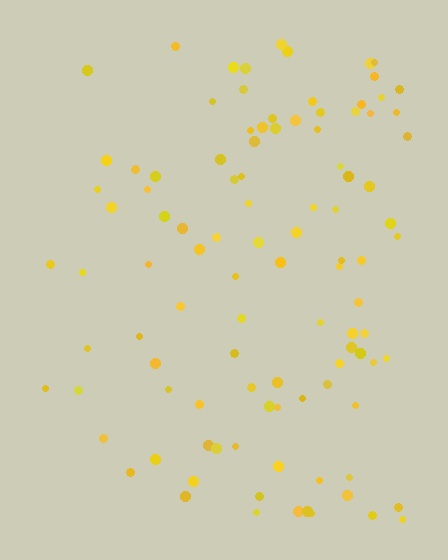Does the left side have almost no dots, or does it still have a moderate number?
Still a moderate number, just noticeably fewer than the right.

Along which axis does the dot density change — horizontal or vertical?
Horizontal.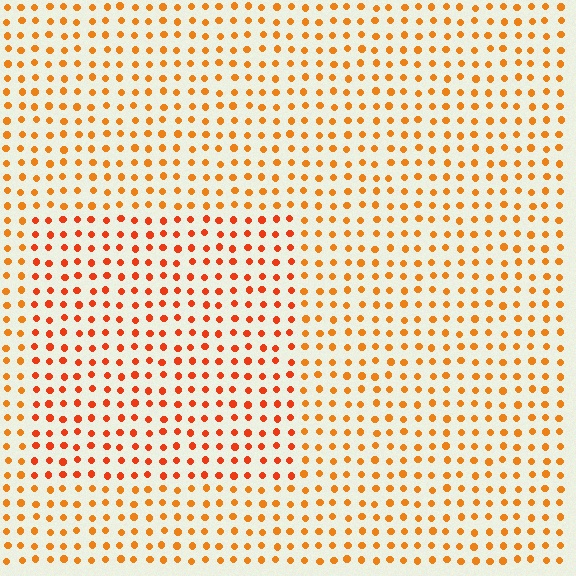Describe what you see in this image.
The image is filled with small orange elements in a uniform arrangement. A rectangle-shaped region is visible where the elements are tinted to a slightly different hue, forming a subtle color boundary.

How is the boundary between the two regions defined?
The boundary is defined purely by a slight shift in hue (about 20 degrees). Spacing, size, and orientation are identical on both sides.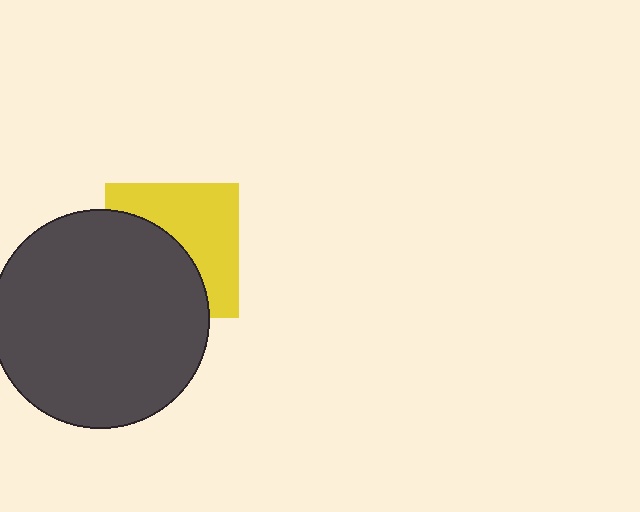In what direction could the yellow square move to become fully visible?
The yellow square could move toward the upper-right. That would shift it out from behind the dark gray circle entirely.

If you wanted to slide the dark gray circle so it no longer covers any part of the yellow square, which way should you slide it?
Slide it toward the lower-left — that is the most direct way to separate the two shapes.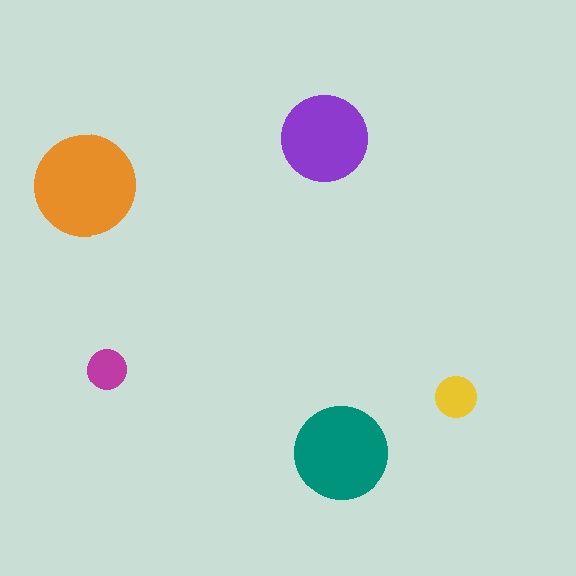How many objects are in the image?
There are 5 objects in the image.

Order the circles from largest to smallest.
the orange one, the teal one, the purple one, the yellow one, the magenta one.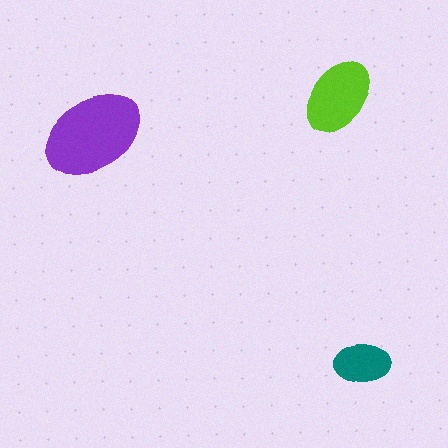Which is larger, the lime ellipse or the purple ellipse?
The purple one.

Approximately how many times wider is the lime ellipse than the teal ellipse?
About 1.5 times wider.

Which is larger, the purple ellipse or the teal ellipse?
The purple one.